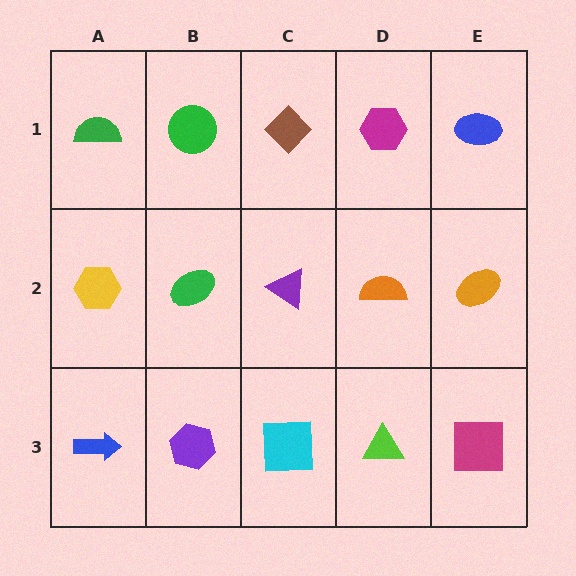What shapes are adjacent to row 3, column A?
A yellow hexagon (row 2, column A), a purple hexagon (row 3, column B).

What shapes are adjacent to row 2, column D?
A magenta hexagon (row 1, column D), a lime triangle (row 3, column D), a purple triangle (row 2, column C), an orange ellipse (row 2, column E).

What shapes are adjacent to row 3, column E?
An orange ellipse (row 2, column E), a lime triangle (row 3, column D).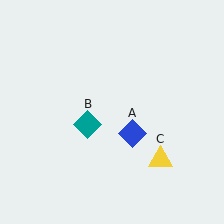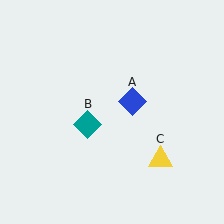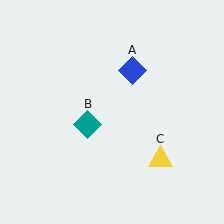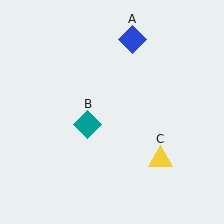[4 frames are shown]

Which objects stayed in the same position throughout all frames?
Teal diamond (object B) and yellow triangle (object C) remained stationary.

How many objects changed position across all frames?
1 object changed position: blue diamond (object A).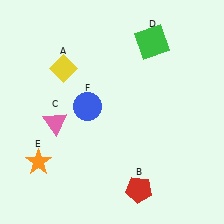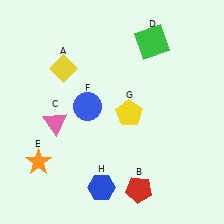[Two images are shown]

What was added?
A yellow pentagon (G), a blue hexagon (H) were added in Image 2.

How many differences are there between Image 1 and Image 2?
There are 2 differences between the two images.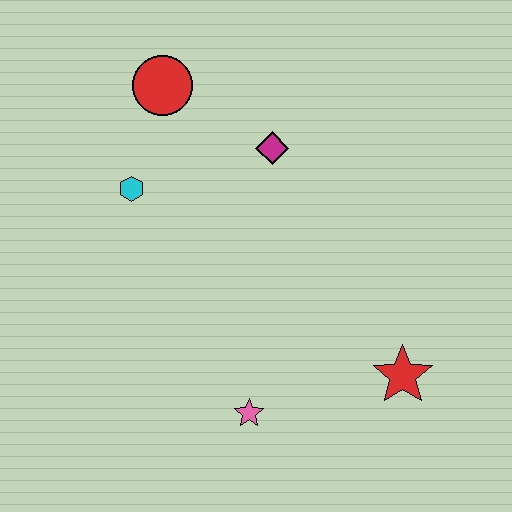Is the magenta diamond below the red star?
No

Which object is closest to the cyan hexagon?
The red circle is closest to the cyan hexagon.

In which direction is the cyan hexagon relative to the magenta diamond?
The cyan hexagon is to the left of the magenta diamond.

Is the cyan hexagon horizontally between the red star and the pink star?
No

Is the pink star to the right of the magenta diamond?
No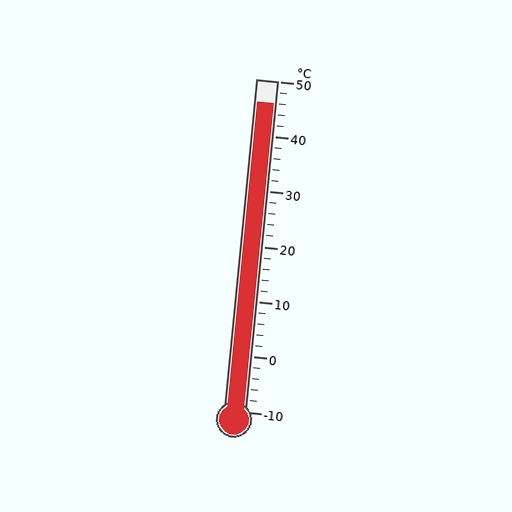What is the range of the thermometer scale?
The thermometer scale ranges from -10°C to 50°C.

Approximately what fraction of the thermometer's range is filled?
The thermometer is filled to approximately 95% of its range.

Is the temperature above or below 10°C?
The temperature is above 10°C.